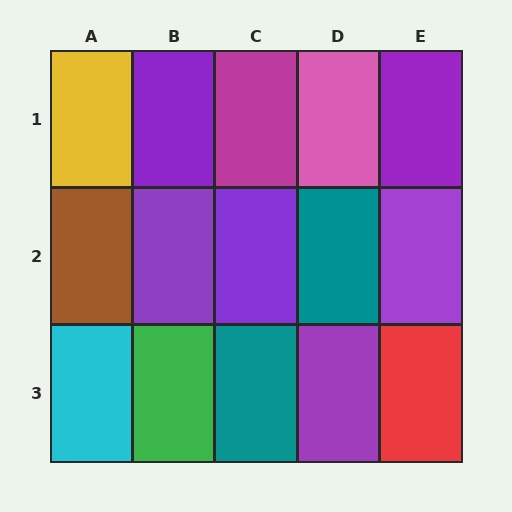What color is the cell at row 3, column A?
Cyan.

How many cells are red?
1 cell is red.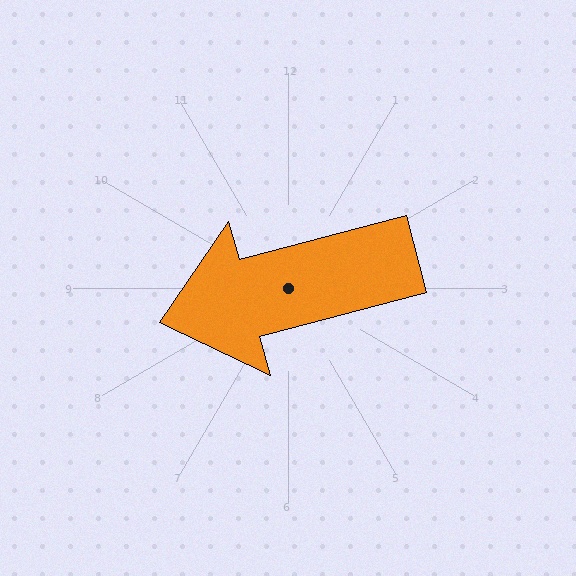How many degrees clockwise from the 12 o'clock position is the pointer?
Approximately 255 degrees.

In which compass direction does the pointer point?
West.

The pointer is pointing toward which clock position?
Roughly 9 o'clock.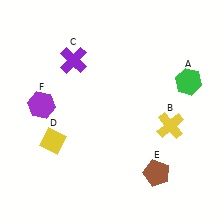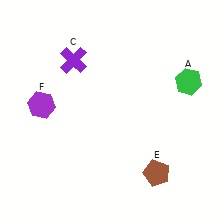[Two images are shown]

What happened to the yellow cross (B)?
The yellow cross (B) was removed in Image 2. It was in the bottom-right area of Image 1.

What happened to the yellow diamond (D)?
The yellow diamond (D) was removed in Image 2. It was in the bottom-left area of Image 1.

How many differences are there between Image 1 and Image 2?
There are 2 differences between the two images.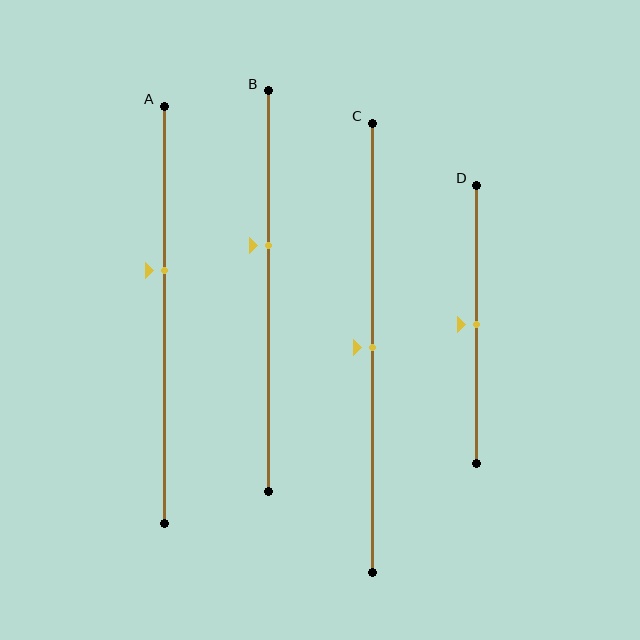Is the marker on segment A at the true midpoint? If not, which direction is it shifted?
No, the marker on segment A is shifted upward by about 11% of the segment length.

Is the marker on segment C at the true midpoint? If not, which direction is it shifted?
Yes, the marker on segment C is at the true midpoint.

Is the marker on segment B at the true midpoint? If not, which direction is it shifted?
No, the marker on segment B is shifted upward by about 12% of the segment length.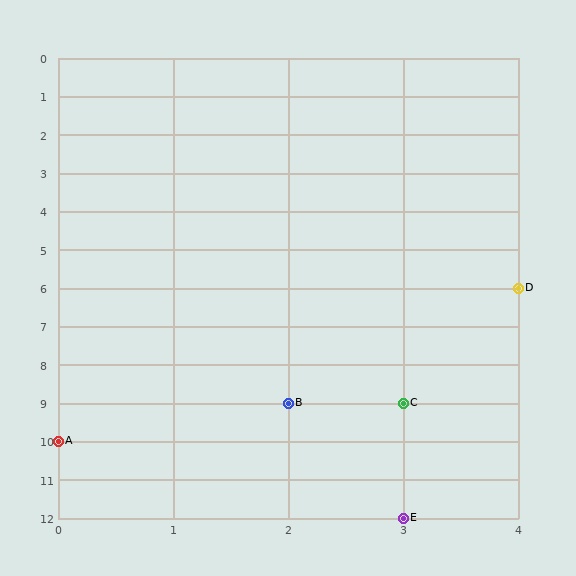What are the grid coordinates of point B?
Point B is at grid coordinates (2, 9).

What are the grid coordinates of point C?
Point C is at grid coordinates (3, 9).